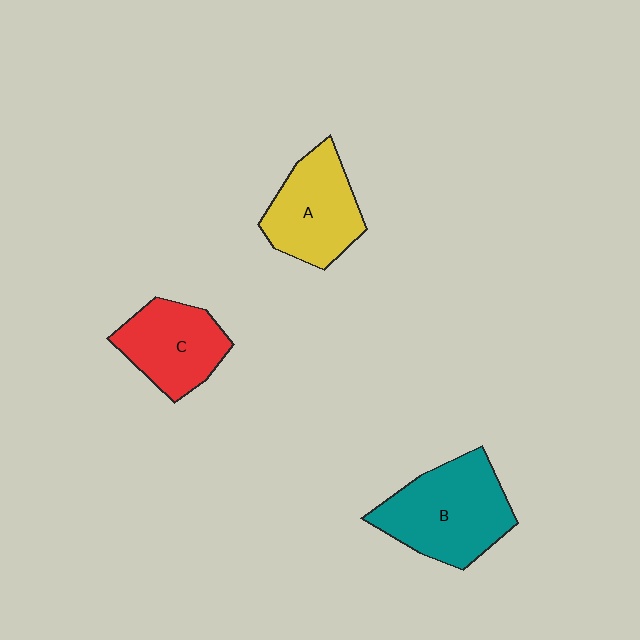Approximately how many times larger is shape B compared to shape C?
Approximately 1.4 times.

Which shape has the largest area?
Shape B (teal).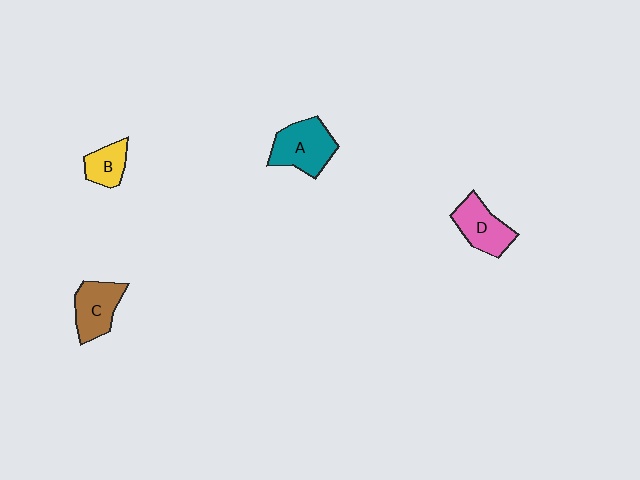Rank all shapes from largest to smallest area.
From largest to smallest: A (teal), C (brown), D (pink), B (yellow).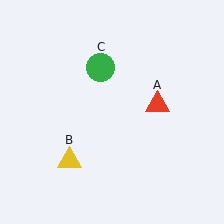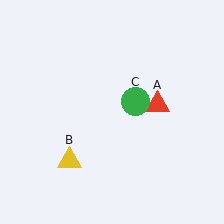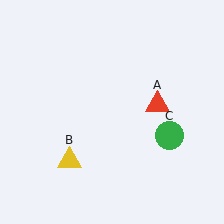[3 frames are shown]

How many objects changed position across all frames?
1 object changed position: green circle (object C).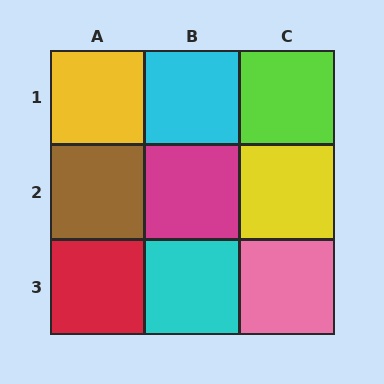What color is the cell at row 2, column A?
Brown.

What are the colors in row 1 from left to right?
Yellow, cyan, lime.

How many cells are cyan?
2 cells are cyan.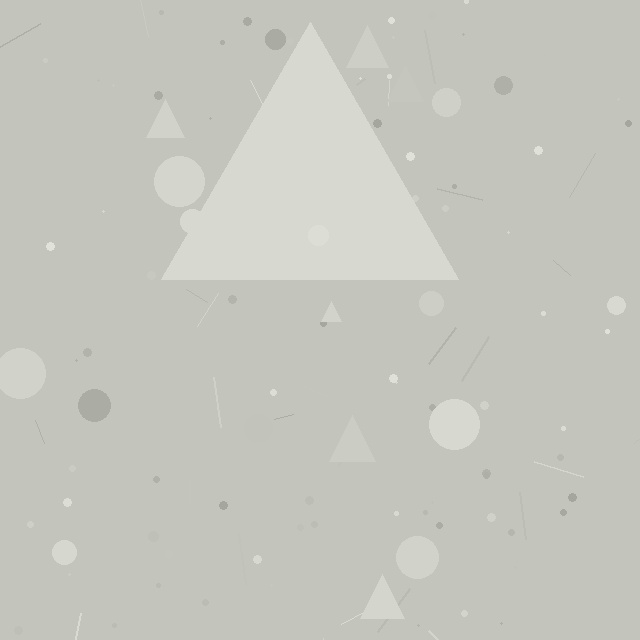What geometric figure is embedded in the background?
A triangle is embedded in the background.